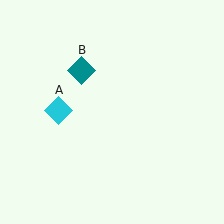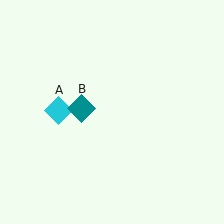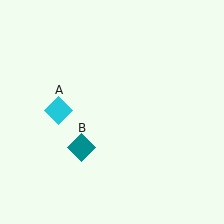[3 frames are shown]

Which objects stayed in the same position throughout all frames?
Cyan diamond (object A) remained stationary.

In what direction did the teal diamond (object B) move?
The teal diamond (object B) moved down.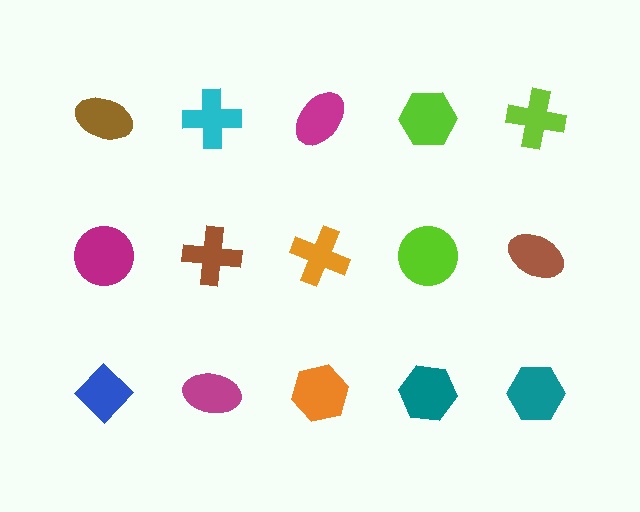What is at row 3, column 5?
A teal hexagon.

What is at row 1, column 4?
A lime hexagon.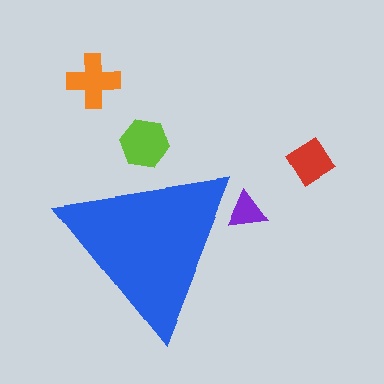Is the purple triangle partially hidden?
Yes, the purple triangle is partially hidden behind the blue triangle.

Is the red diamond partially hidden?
No, the red diamond is fully visible.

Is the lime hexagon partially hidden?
Yes, the lime hexagon is partially hidden behind the blue triangle.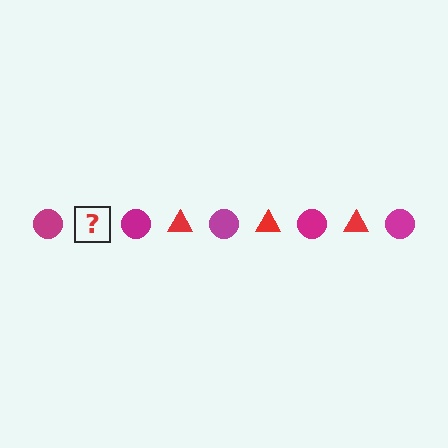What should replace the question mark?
The question mark should be replaced with a red triangle.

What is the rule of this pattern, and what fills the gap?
The rule is that the pattern alternates between magenta circle and red triangle. The gap should be filled with a red triangle.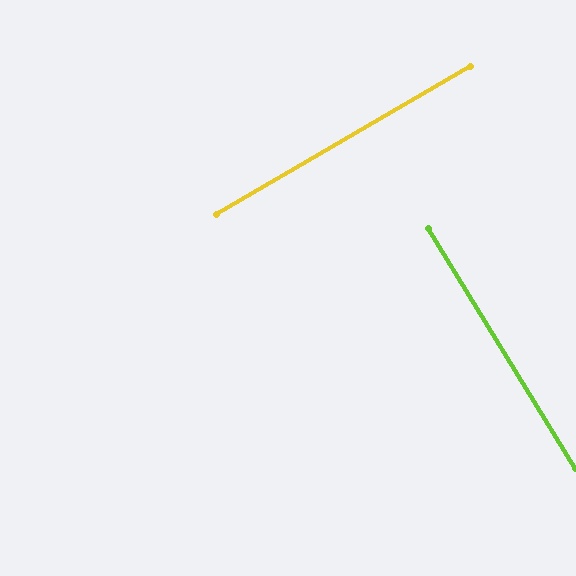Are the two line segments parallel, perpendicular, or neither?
Perpendicular — they meet at approximately 89°.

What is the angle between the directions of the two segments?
Approximately 89 degrees.